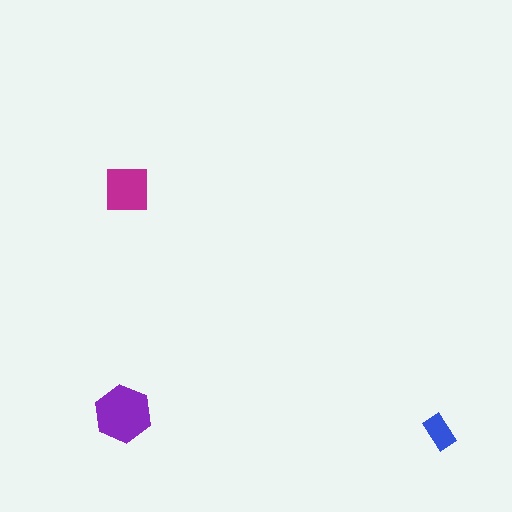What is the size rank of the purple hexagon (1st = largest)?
1st.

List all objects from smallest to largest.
The blue rectangle, the magenta square, the purple hexagon.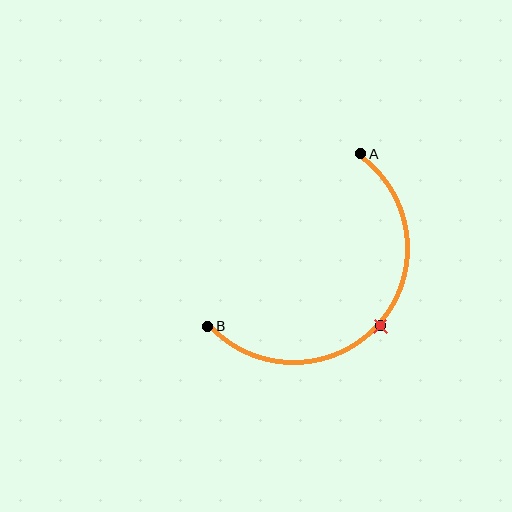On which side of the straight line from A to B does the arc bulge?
The arc bulges below and to the right of the straight line connecting A and B.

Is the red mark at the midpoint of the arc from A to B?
Yes. The red mark lies on the arc at equal arc-length from both A and B — it is the arc midpoint.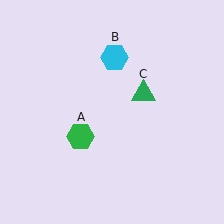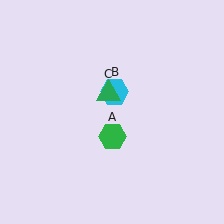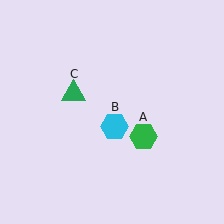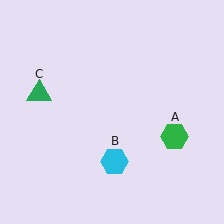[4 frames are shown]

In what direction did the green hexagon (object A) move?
The green hexagon (object A) moved right.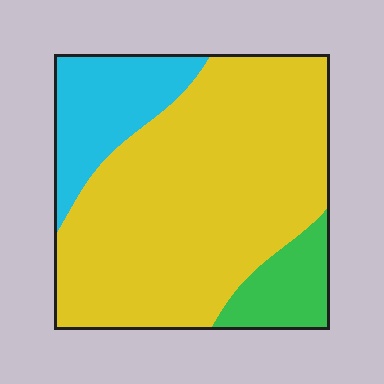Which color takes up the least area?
Green, at roughly 10%.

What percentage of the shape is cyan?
Cyan covers about 20% of the shape.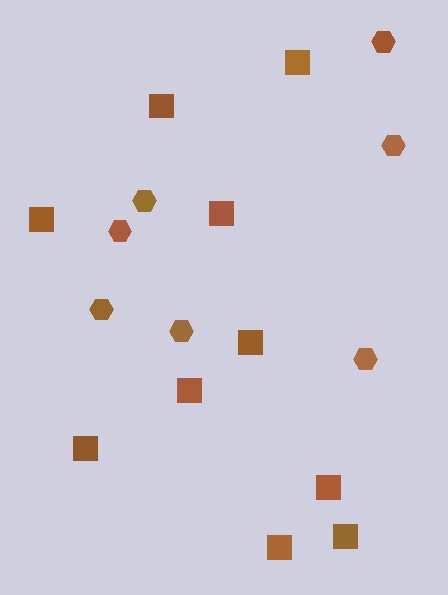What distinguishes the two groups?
There are 2 groups: one group of hexagons (7) and one group of squares (10).